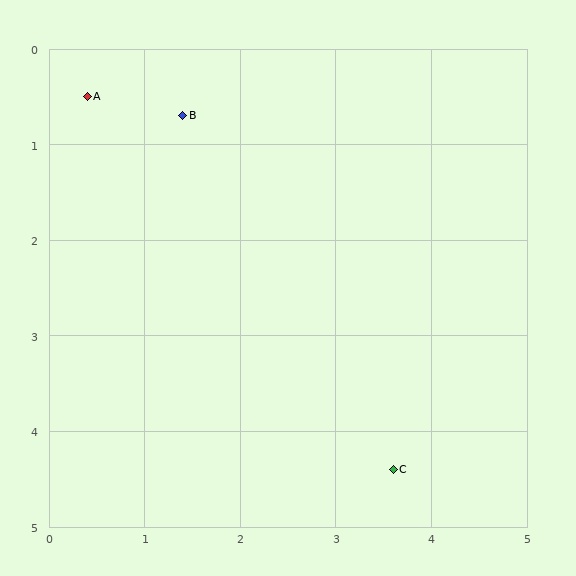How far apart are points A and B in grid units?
Points A and B are about 1.0 grid units apart.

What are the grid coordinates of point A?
Point A is at approximately (0.4, 0.5).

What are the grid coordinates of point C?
Point C is at approximately (3.6, 4.4).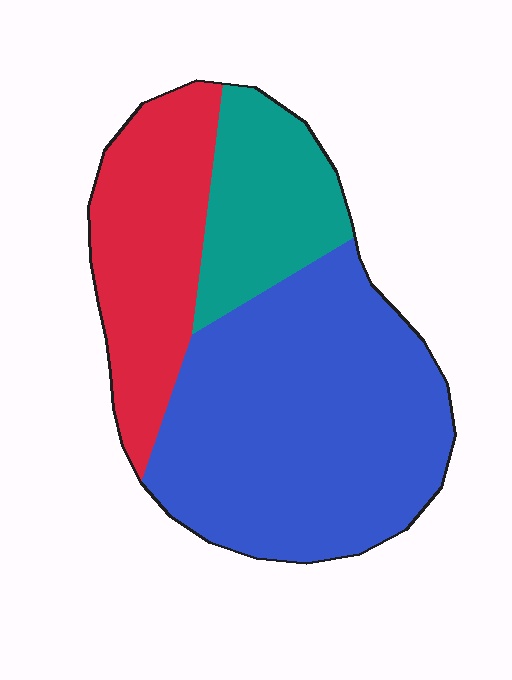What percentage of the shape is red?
Red covers 26% of the shape.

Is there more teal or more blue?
Blue.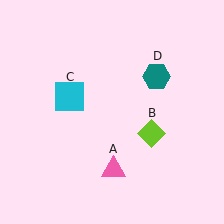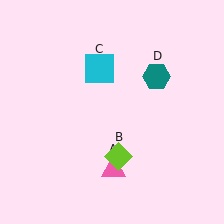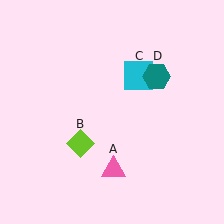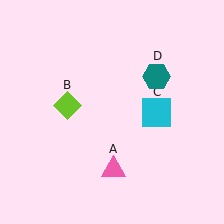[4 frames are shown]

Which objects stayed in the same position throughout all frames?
Pink triangle (object A) and teal hexagon (object D) remained stationary.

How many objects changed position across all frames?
2 objects changed position: lime diamond (object B), cyan square (object C).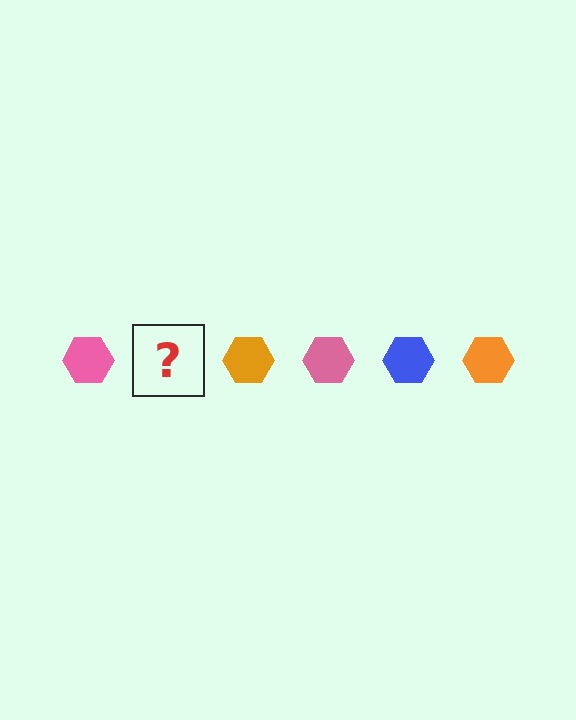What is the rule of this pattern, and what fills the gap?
The rule is that the pattern cycles through pink, blue, orange hexagons. The gap should be filled with a blue hexagon.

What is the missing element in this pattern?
The missing element is a blue hexagon.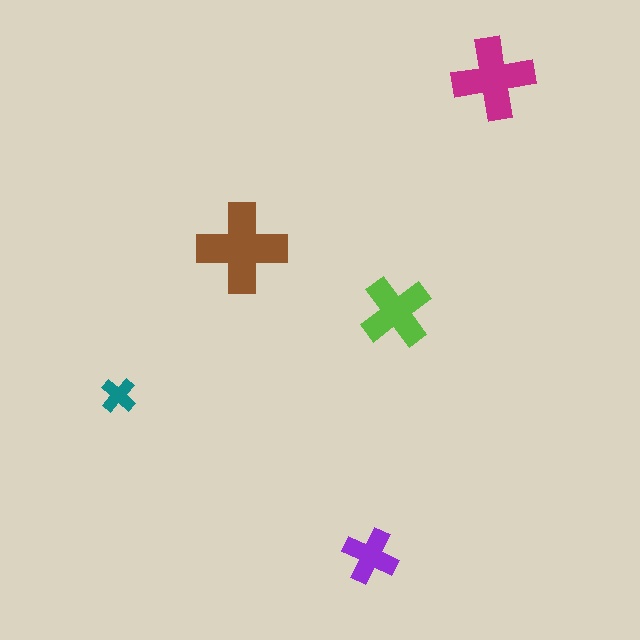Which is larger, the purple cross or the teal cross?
The purple one.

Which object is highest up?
The magenta cross is topmost.